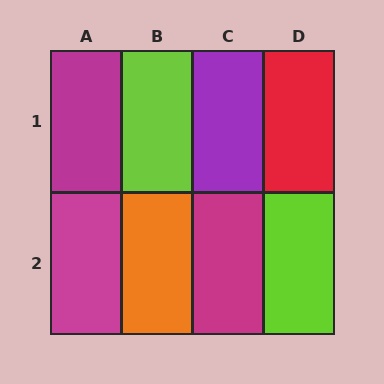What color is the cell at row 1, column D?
Red.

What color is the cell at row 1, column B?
Lime.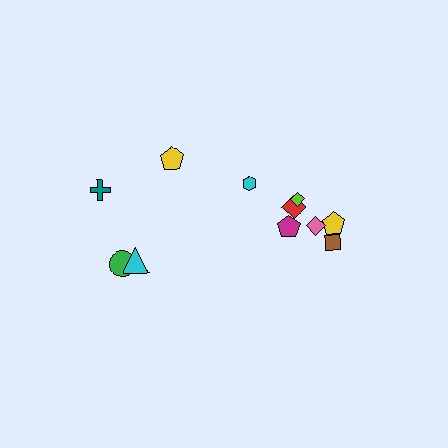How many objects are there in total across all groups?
There are 11 objects.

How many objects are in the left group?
There are 4 objects.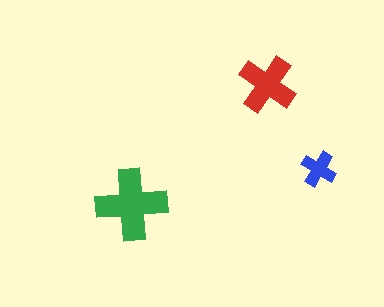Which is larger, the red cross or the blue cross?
The red one.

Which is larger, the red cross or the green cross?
The green one.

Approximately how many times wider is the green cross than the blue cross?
About 2 times wider.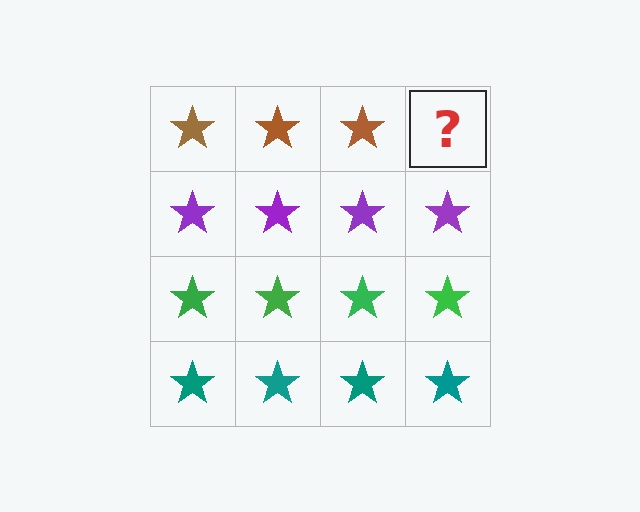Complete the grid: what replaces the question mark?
The question mark should be replaced with a brown star.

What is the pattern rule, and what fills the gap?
The rule is that each row has a consistent color. The gap should be filled with a brown star.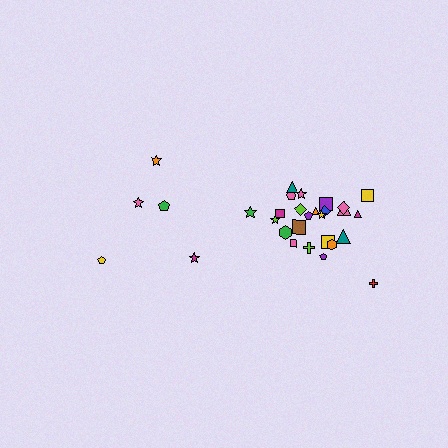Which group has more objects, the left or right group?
The right group.